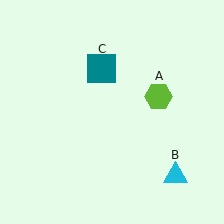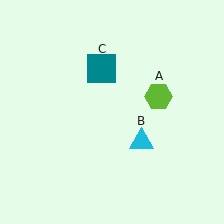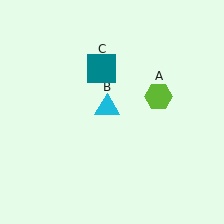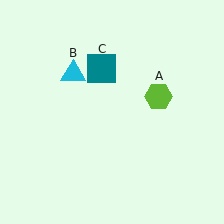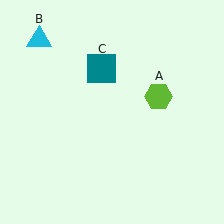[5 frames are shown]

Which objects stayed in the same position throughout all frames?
Lime hexagon (object A) and teal square (object C) remained stationary.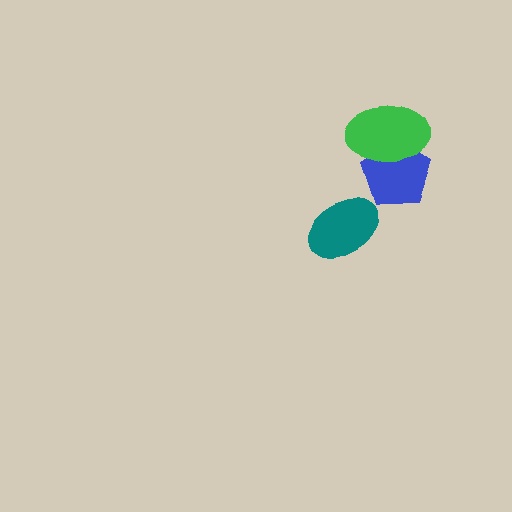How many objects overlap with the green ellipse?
1 object overlaps with the green ellipse.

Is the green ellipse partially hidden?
No, no other shape covers it.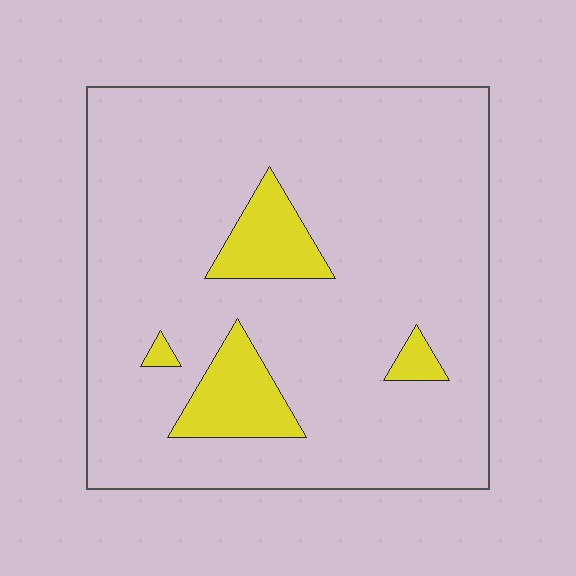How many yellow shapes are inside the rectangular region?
4.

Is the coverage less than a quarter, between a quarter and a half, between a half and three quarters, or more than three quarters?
Less than a quarter.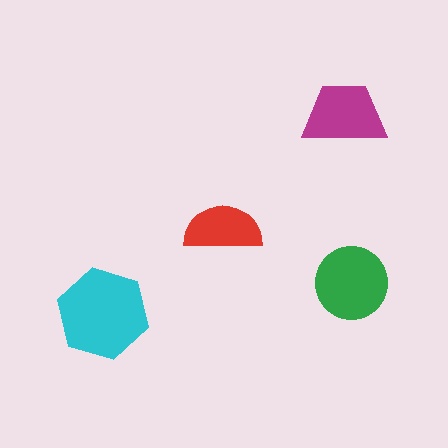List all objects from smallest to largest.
The red semicircle, the magenta trapezoid, the green circle, the cyan hexagon.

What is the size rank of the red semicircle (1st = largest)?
4th.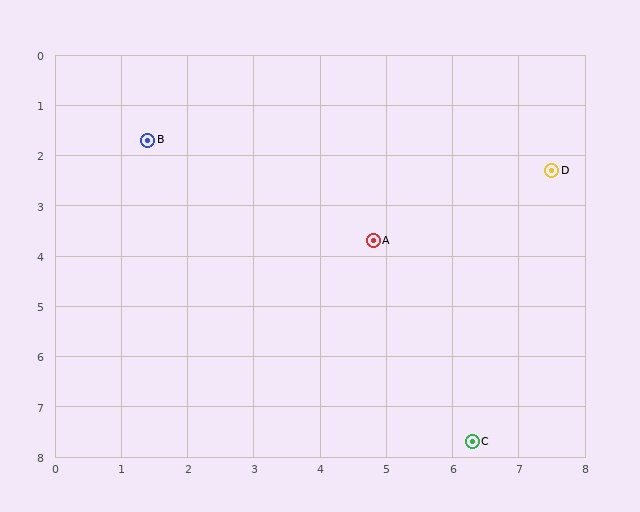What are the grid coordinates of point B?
Point B is at approximately (1.4, 1.7).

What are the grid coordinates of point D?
Point D is at approximately (7.5, 2.3).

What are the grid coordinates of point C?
Point C is at approximately (6.3, 7.7).